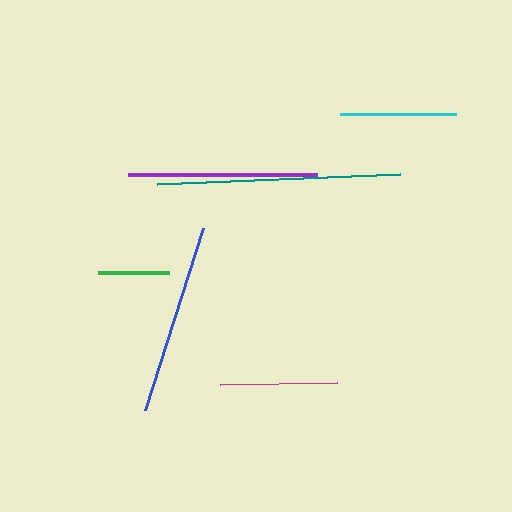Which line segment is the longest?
The teal line is the longest at approximately 244 pixels.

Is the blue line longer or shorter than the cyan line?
The blue line is longer than the cyan line.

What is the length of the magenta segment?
The magenta segment is approximately 116 pixels long.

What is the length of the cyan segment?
The cyan segment is approximately 116 pixels long.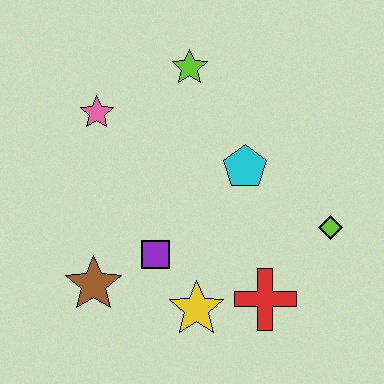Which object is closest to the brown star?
The purple square is closest to the brown star.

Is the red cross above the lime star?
No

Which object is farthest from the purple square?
The lime star is farthest from the purple square.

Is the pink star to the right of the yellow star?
No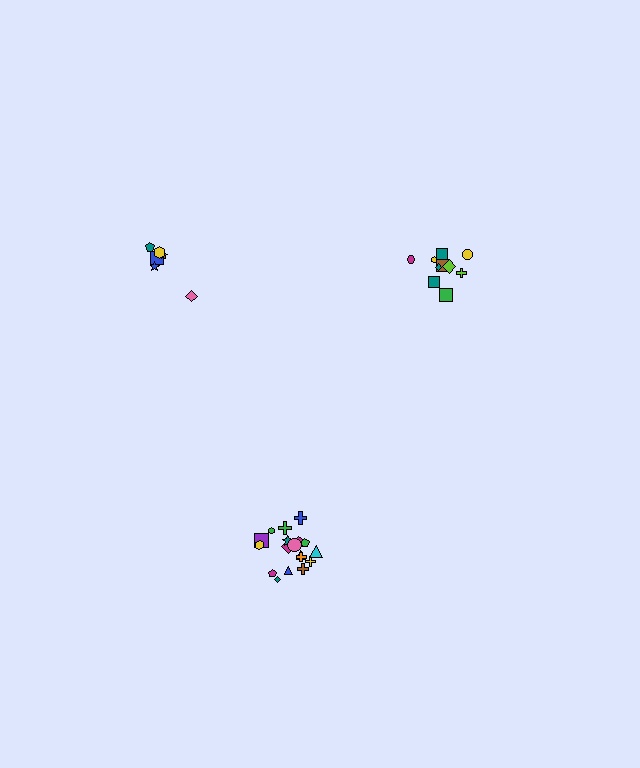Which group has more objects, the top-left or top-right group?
The top-right group.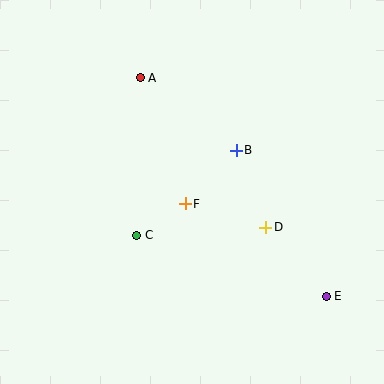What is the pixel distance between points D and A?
The distance between D and A is 195 pixels.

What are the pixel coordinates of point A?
Point A is at (140, 78).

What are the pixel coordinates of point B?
Point B is at (236, 150).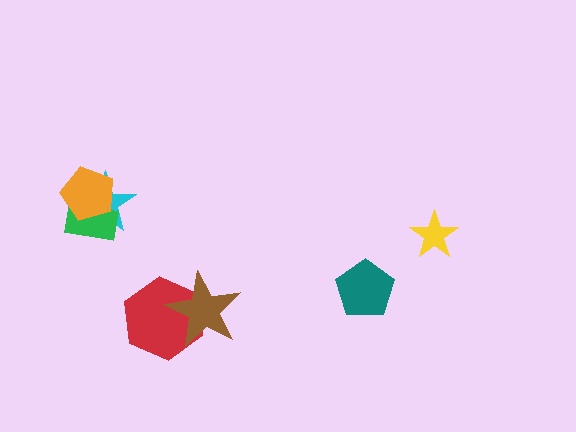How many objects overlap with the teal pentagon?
0 objects overlap with the teal pentagon.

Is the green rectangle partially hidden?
Yes, it is partially covered by another shape.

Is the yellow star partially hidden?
No, no other shape covers it.